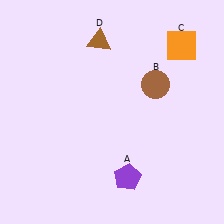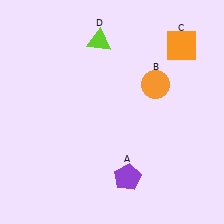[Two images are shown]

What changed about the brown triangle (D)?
In Image 1, D is brown. In Image 2, it changed to lime.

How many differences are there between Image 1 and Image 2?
There are 2 differences between the two images.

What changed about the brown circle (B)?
In Image 1, B is brown. In Image 2, it changed to orange.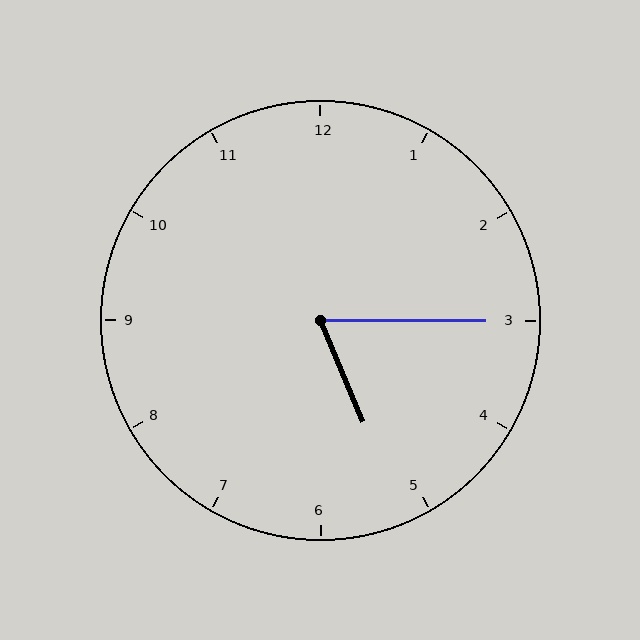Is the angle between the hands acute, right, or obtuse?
It is acute.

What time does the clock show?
5:15.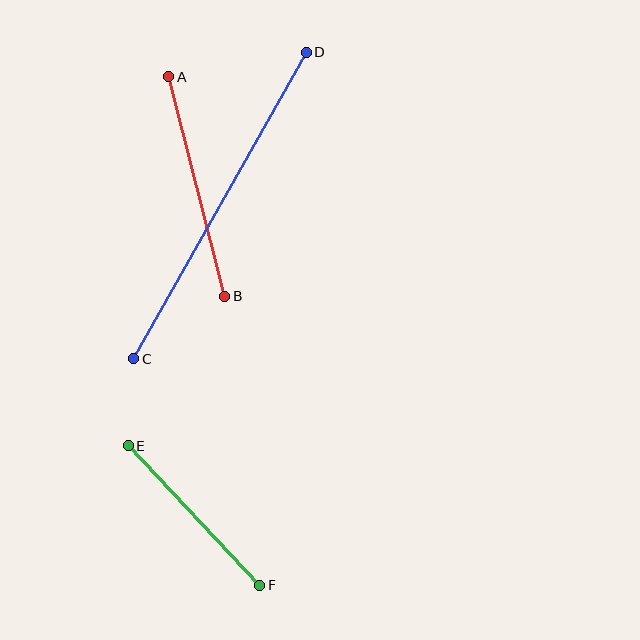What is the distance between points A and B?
The distance is approximately 227 pixels.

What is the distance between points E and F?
The distance is approximately 192 pixels.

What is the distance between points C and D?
The distance is approximately 351 pixels.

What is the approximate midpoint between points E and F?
The midpoint is at approximately (194, 516) pixels.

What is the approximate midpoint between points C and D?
The midpoint is at approximately (220, 205) pixels.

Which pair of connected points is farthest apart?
Points C and D are farthest apart.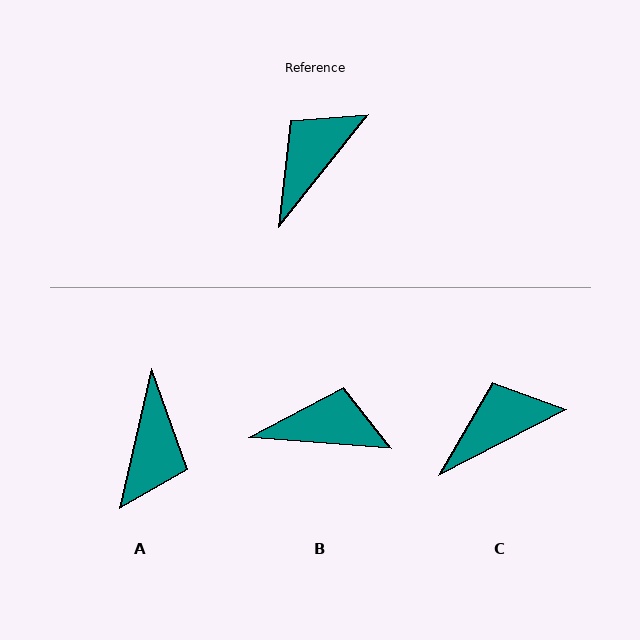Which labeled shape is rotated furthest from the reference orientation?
A, about 155 degrees away.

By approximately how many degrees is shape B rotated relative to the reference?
Approximately 56 degrees clockwise.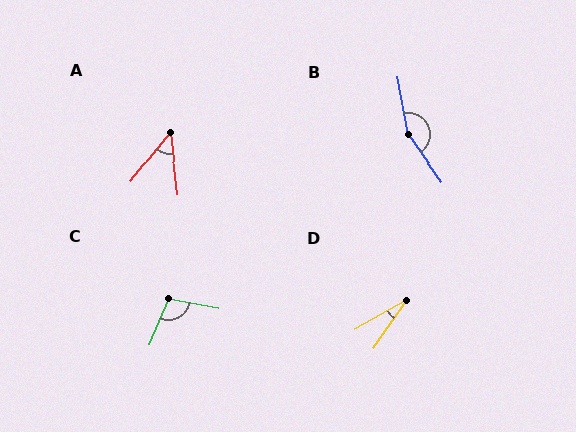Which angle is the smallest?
D, at approximately 25 degrees.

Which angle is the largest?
B, at approximately 156 degrees.